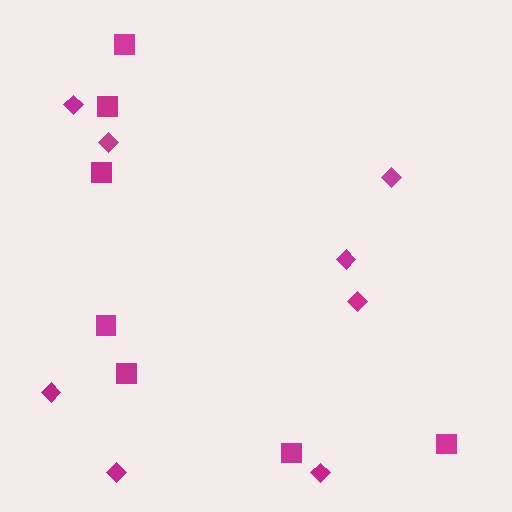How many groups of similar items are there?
There are 2 groups: one group of diamonds (8) and one group of squares (7).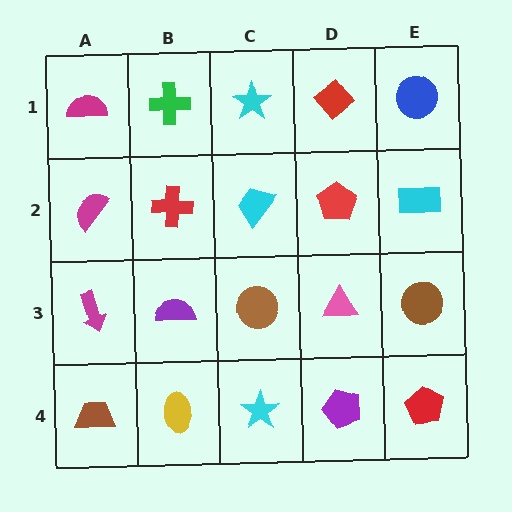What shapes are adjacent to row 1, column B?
A red cross (row 2, column B), a magenta semicircle (row 1, column A), a cyan star (row 1, column C).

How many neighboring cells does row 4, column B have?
3.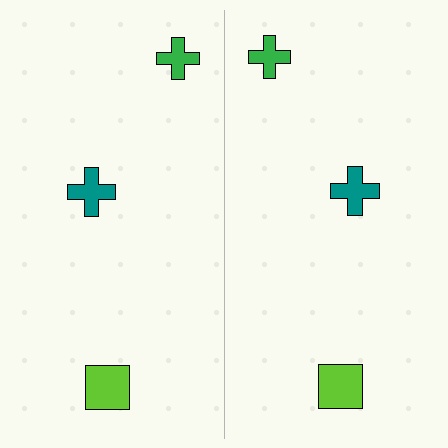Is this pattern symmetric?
Yes, this pattern has bilateral (reflection) symmetry.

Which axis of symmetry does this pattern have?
The pattern has a vertical axis of symmetry running through the center of the image.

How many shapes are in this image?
There are 6 shapes in this image.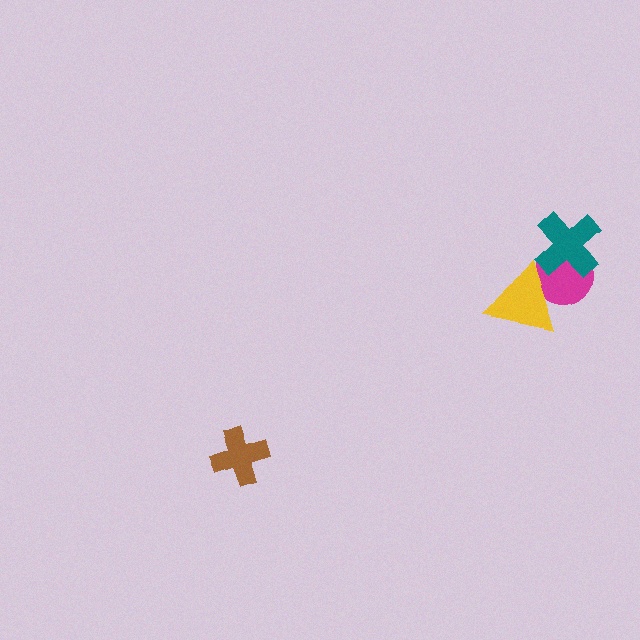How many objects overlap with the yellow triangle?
1 object overlaps with the yellow triangle.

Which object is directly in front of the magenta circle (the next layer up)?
The teal cross is directly in front of the magenta circle.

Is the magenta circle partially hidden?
Yes, it is partially covered by another shape.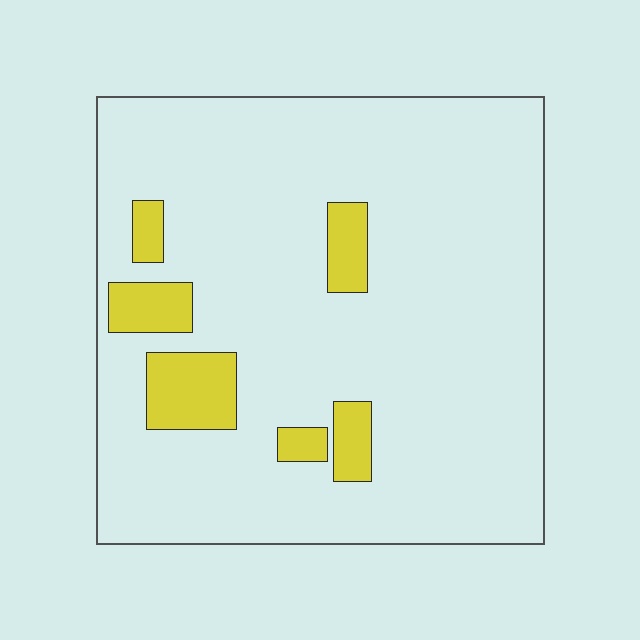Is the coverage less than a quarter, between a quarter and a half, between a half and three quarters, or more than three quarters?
Less than a quarter.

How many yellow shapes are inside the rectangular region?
6.